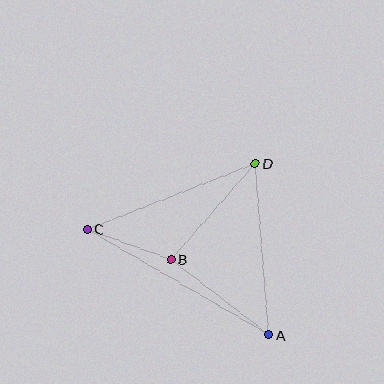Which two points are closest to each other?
Points B and C are closest to each other.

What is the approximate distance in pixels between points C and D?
The distance between C and D is approximately 181 pixels.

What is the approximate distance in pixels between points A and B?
The distance between A and B is approximately 124 pixels.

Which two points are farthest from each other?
Points A and C are farthest from each other.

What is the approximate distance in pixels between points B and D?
The distance between B and D is approximately 128 pixels.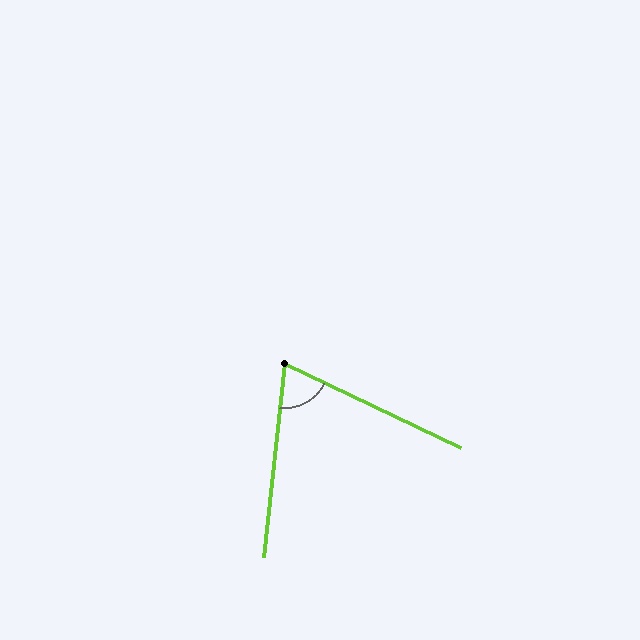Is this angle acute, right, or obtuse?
It is acute.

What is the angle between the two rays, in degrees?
Approximately 71 degrees.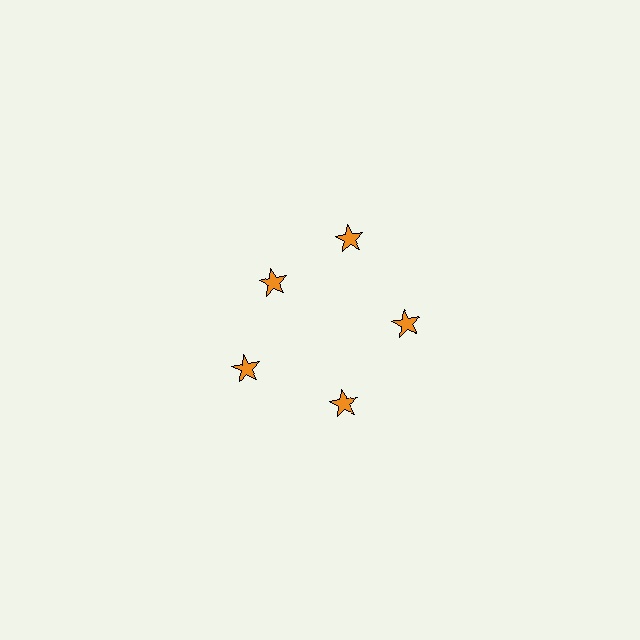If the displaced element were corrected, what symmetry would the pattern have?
It would have 5-fold rotational symmetry — the pattern would map onto itself every 72 degrees.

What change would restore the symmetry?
The symmetry would be restored by moving it outward, back onto the ring so that all 5 stars sit at equal angles and equal distance from the center.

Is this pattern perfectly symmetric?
No. The 5 orange stars are arranged in a ring, but one element near the 10 o'clock position is pulled inward toward the center, breaking the 5-fold rotational symmetry.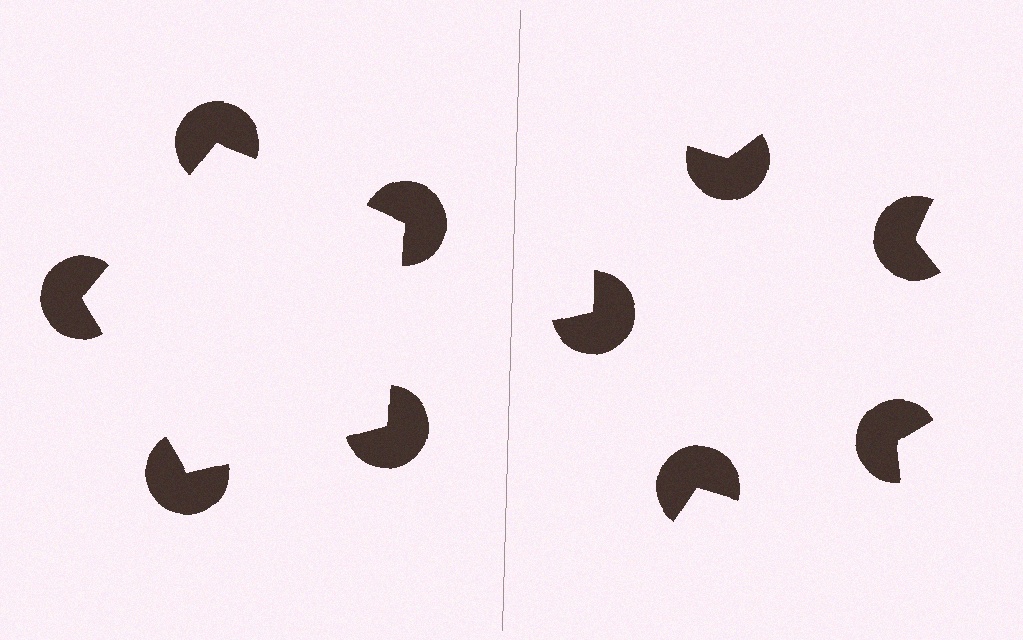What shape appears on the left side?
An illusory pentagon.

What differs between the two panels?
The pac-man discs are positioned identically on both sides; only the wedge orientations differ. On the left they align to a pentagon; on the right they are misaligned.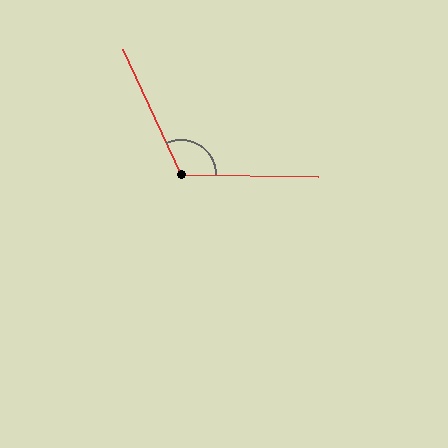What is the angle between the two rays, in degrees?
Approximately 115 degrees.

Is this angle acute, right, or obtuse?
It is obtuse.